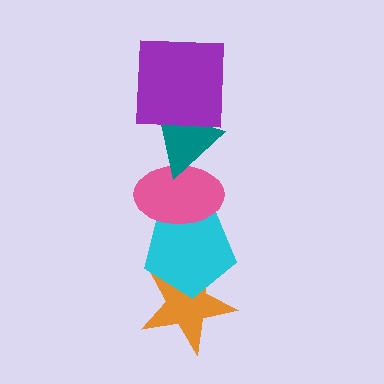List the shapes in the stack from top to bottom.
From top to bottom: the purple square, the teal triangle, the pink ellipse, the cyan pentagon, the orange star.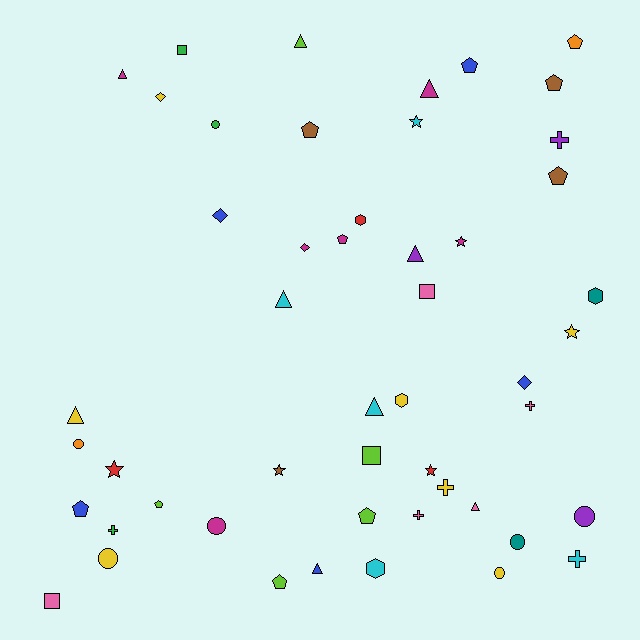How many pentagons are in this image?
There are 10 pentagons.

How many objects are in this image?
There are 50 objects.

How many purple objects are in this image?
There are 3 purple objects.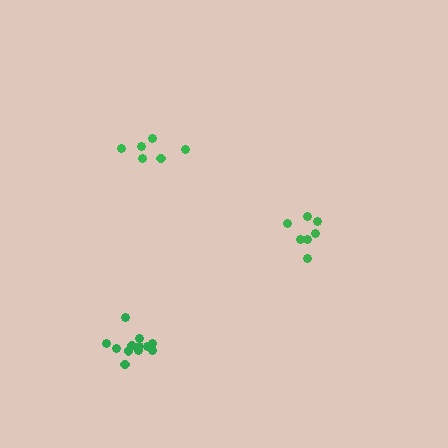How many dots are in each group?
Group 1: 7 dots, Group 2: 12 dots, Group 3: 6 dots (25 total).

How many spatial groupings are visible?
There are 3 spatial groupings.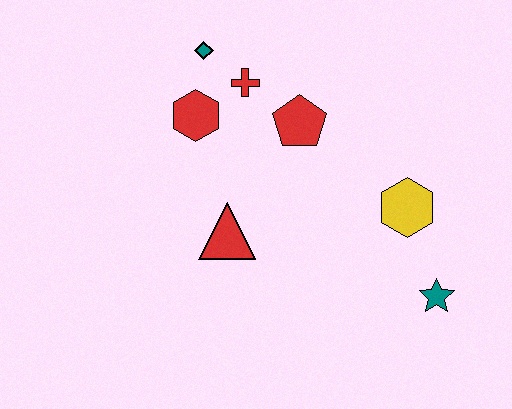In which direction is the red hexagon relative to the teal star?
The red hexagon is to the left of the teal star.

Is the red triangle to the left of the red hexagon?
No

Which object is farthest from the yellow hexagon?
The teal diamond is farthest from the yellow hexagon.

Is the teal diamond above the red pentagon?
Yes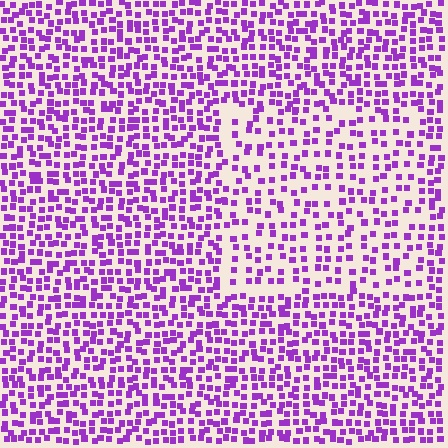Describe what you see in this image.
The image contains small purple elements arranged at two different densities. A rectangle-shaped region is visible where the elements are less densely packed than the surrounding area.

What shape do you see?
I see a rectangle.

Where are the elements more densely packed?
The elements are more densely packed outside the rectangle boundary.